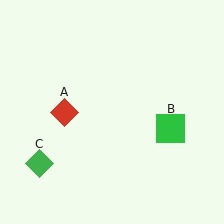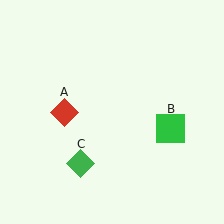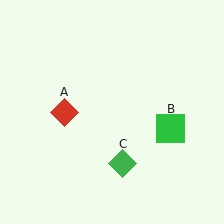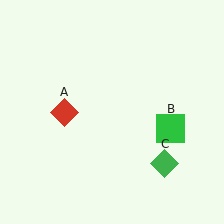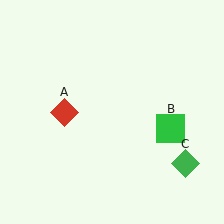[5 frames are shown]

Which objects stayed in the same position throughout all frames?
Red diamond (object A) and green square (object B) remained stationary.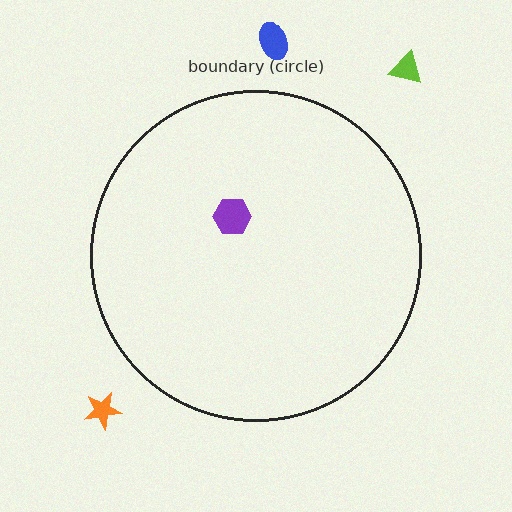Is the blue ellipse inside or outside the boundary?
Outside.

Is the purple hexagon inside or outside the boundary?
Inside.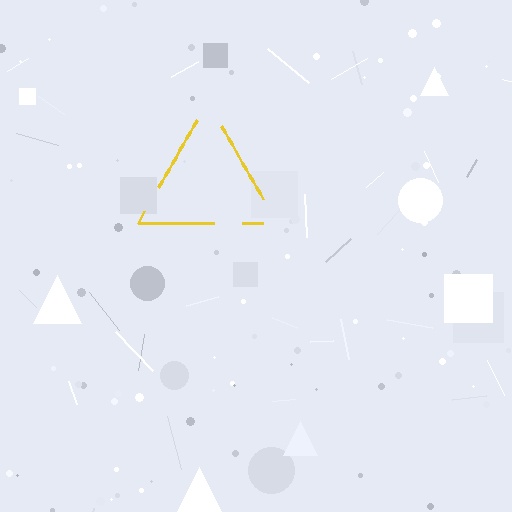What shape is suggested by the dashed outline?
The dashed outline suggests a triangle.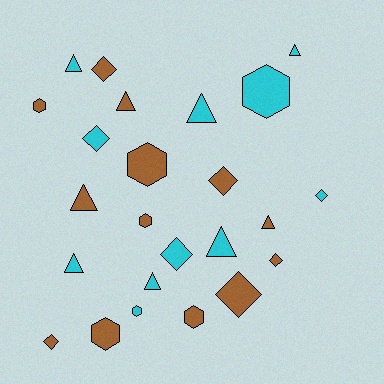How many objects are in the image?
There are 24 objects.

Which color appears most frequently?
Brown, with 13 objects.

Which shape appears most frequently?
Triangle, with 9 objects.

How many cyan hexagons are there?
There are 2 cyan hexagons.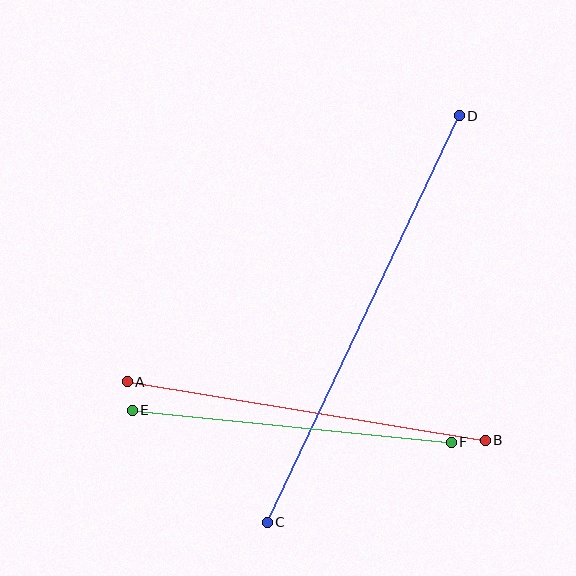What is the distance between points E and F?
The distance is approximately 321 pixels.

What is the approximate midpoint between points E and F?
The midpoint is at approximately (292, 426) pixels.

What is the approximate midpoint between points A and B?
The midpoint is at approximately (306, 411) pixels.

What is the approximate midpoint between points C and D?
The midpoint is at approximately (363, 319) pixels.